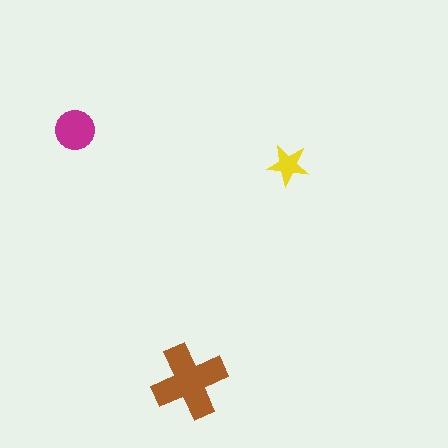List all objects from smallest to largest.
The yellow star, the magenta circle, the brown cross.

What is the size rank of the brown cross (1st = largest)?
1st.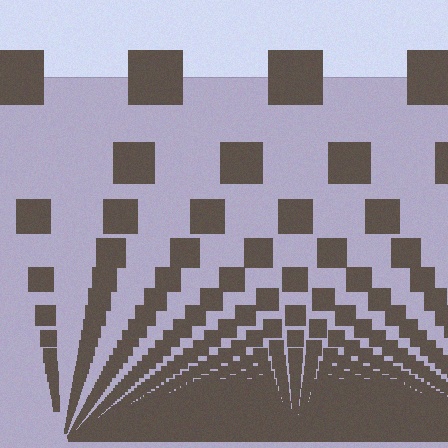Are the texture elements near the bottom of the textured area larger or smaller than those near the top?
Smaller. The gradient is inverted — elements near the bottom are smaller and denser.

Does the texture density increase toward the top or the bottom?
Density increases toward the bottom.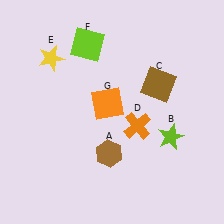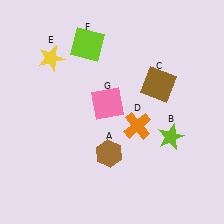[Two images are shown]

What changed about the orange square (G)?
In Image 1, G is orange. In Image 2, it changed to pink.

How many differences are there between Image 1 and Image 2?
There is 1 difference between the two images.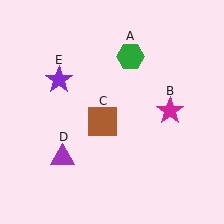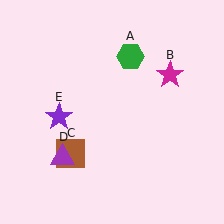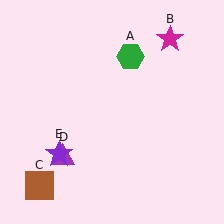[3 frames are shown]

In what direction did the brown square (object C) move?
The brown square (object C) moved down and to the left.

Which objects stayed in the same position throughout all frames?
Green hexagon (object A) and purple triangle (object D) remained stationary.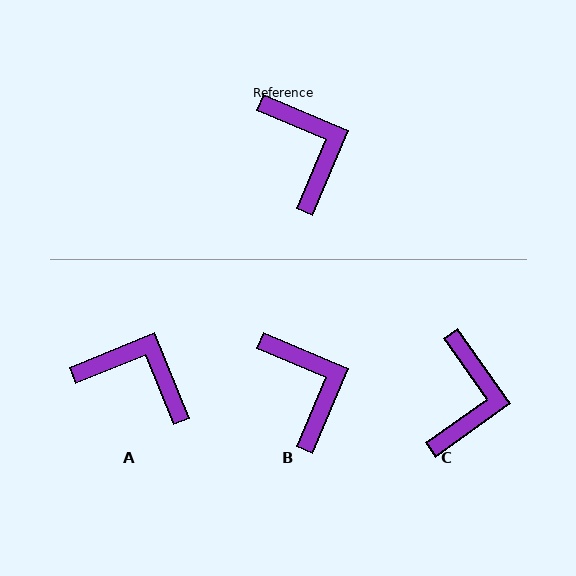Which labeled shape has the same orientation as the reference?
B.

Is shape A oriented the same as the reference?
No, it is off by about 45 degrees.